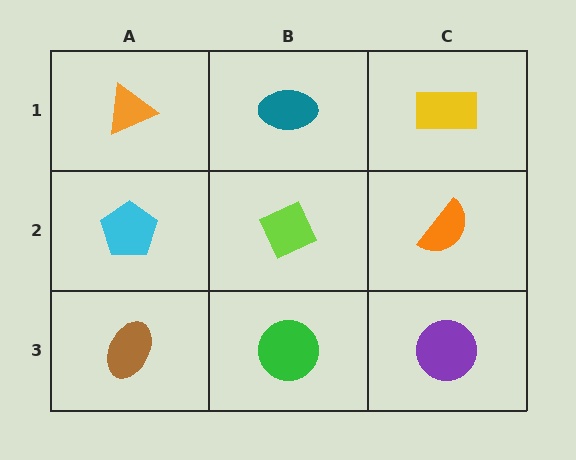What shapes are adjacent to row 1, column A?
A cyan pentagon (row 2, column A), a teal ellipse (row 1, column B).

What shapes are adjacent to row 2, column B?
A teal ellipse (row 1, column B), a green circle (row 3, column B), a cyan pentagon (row 2, column A), an orange semicircle (row 2, column C).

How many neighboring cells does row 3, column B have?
3.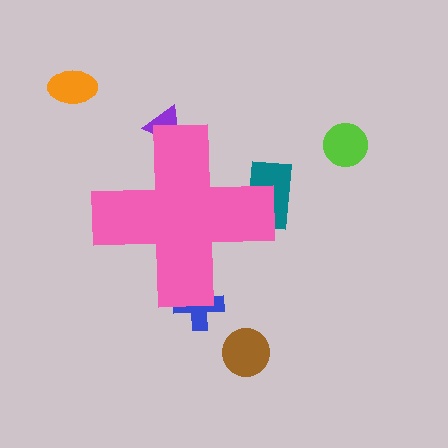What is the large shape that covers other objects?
A pink cross.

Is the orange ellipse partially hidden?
No, the orange ellipse is fully visible.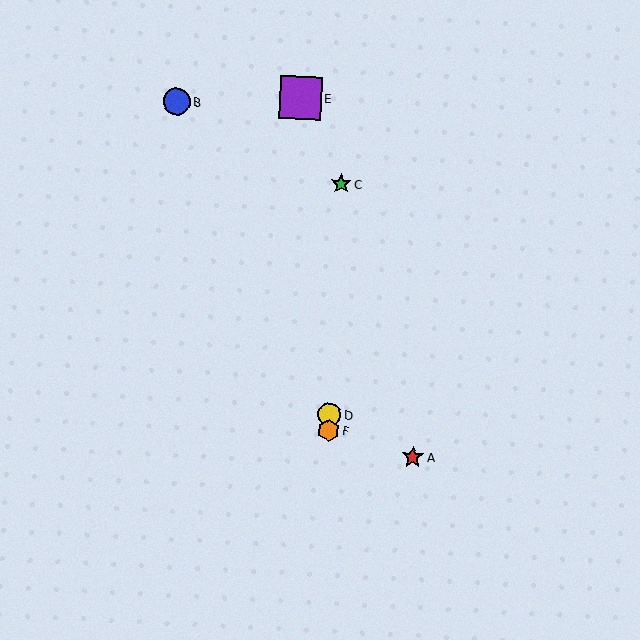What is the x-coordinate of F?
Object F is at x≈329.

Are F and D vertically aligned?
Yes, both are at x≈329.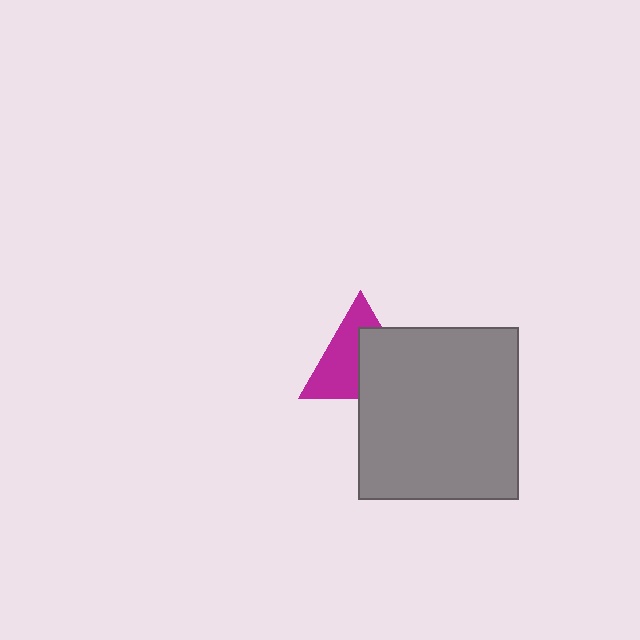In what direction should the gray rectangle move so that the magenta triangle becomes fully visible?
The gray rectangle should move toward the lower-right. That is the shortest direction to clear the overlap and leave the magenta triangle fully visible.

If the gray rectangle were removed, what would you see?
You would see the complete magenta triangle.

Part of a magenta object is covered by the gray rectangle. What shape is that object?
It is a triangle.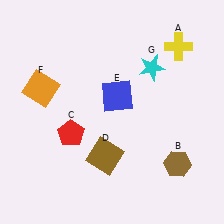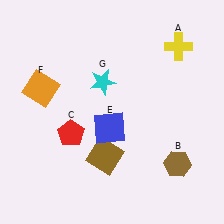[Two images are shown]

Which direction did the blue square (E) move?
The blue square (E) moved down.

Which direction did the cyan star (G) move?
The cyan star (G) moved left.